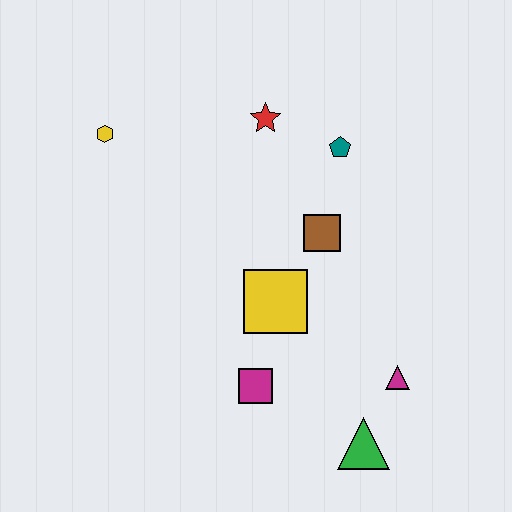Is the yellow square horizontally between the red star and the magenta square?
No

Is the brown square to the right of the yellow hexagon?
Yes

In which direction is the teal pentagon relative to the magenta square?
The teal pentagon is above the magenta square.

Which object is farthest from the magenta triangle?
The yellow hexagon is farthest from the magenta triangle.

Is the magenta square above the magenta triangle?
No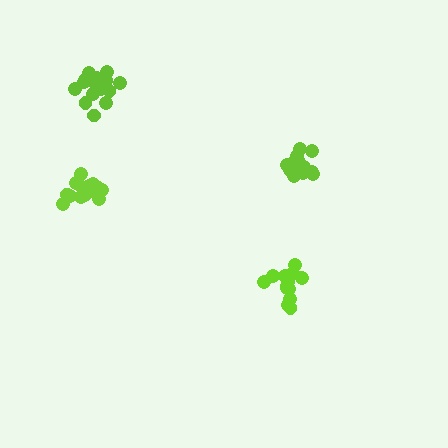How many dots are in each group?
Group 1: 14 dots, Group 2: 17 dots, Group 3: 16 dots, Group 4: 13 dots (60 total).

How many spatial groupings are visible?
There are 4 spatial groupings.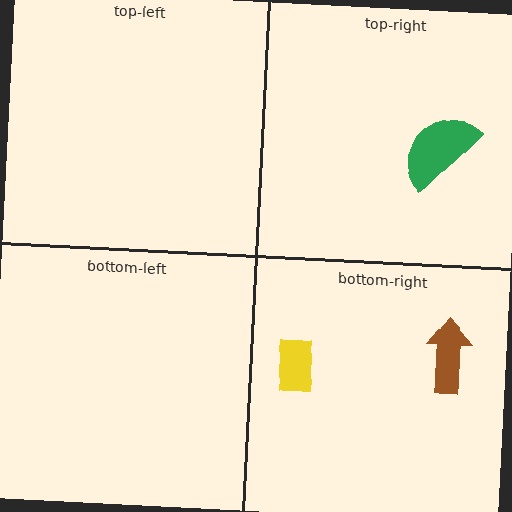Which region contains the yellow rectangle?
The bottom-right region.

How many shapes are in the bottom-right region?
2.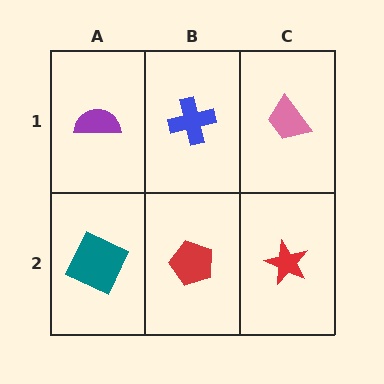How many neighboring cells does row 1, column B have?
3.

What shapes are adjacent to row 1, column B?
A red pentagon (row 2, column B), a purple semicircle (row 1, column A), a pink trapezoid (row 1, column C).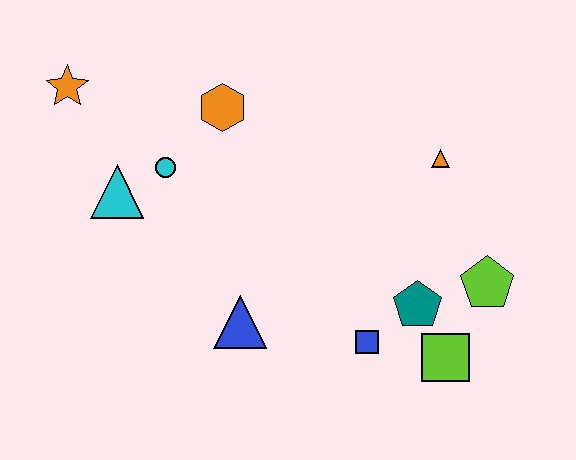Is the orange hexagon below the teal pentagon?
No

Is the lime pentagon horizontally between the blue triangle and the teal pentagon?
No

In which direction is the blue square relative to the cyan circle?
The blue square is to the right of the cyan circle.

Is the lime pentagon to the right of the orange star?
Yes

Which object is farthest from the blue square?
The orange star is farthest from the blue square.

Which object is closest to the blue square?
The teal pentagon is closest to the blue square.